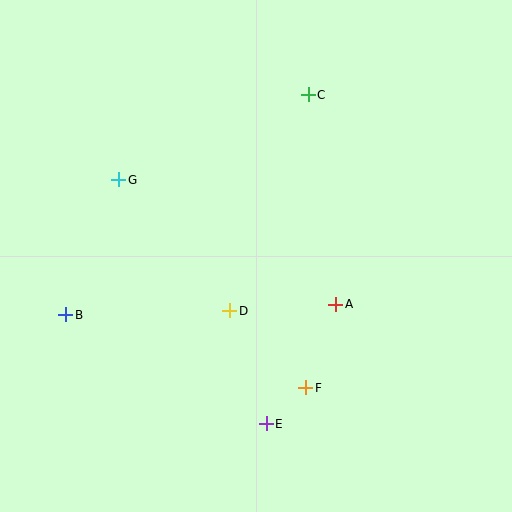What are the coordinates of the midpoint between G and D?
The midpoint between G and D is at (174, 245).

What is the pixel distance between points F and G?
The distance between F and G is 280 pixels.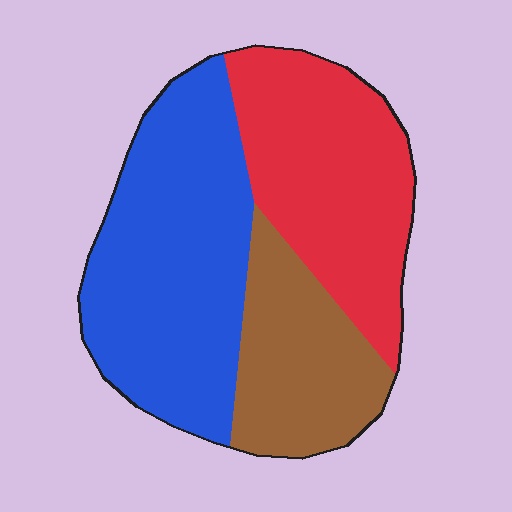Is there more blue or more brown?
Blue.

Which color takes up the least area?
Brown, at roughly 25%.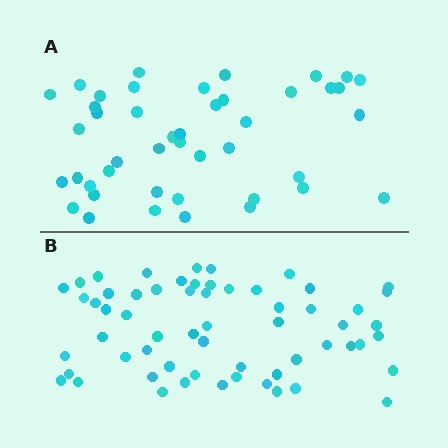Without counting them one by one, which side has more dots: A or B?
Region B (the bottom region) has more dots.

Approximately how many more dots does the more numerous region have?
Region B has approximately 15 more dots than region A.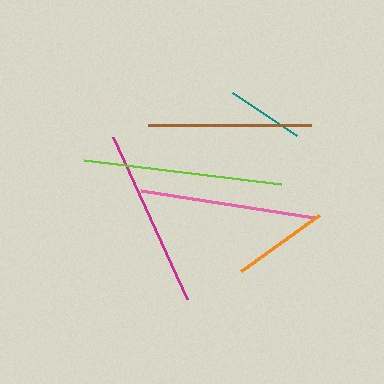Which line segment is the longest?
The lime line is the longest at approximately 198 pixels.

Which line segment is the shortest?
The teal line is the shortest at approximately 77 pixels.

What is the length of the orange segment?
The orange segment is approximately 96 pixels long.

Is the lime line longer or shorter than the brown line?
The lime line is longer than the brown line.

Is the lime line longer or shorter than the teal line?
The lime line is longer than the teal line.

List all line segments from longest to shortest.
From longest to shortest: lime, magenta, pink, brown, orange, teal.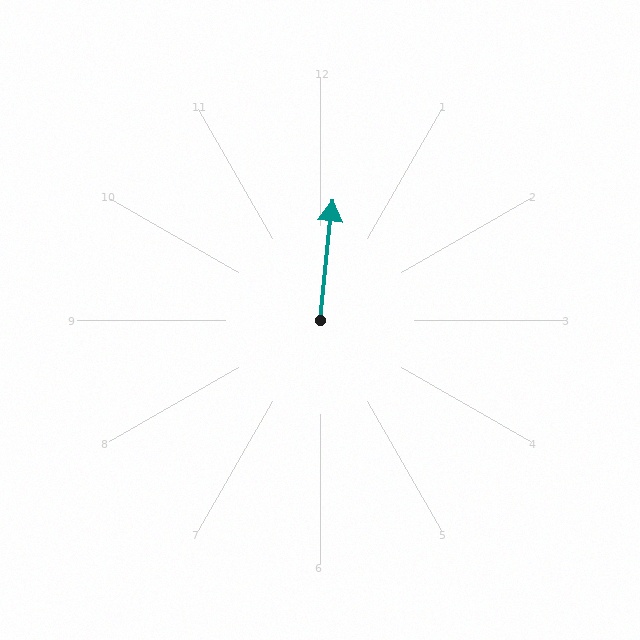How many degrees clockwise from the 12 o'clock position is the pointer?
Approximately 6 degrees.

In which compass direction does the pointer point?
North.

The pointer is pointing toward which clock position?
Roughly 12 o'clock.